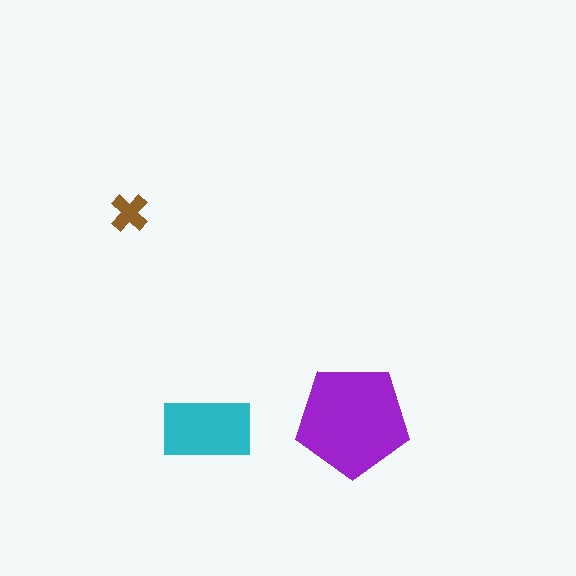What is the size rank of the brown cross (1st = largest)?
3rd.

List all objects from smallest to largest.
The brown cross, the cyan rectangle, the purple pentagon.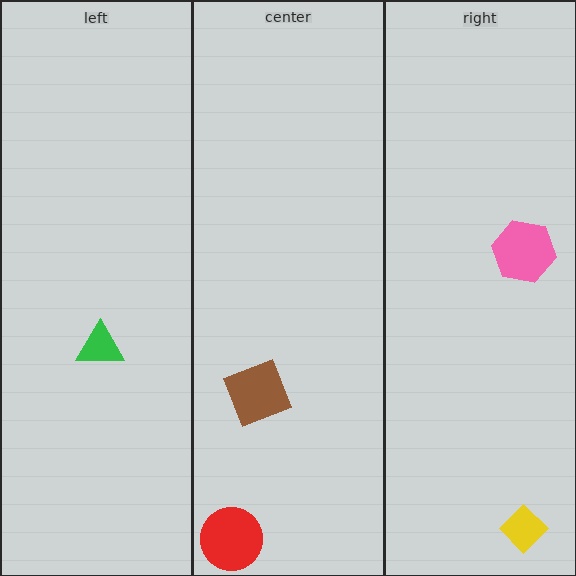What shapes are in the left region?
The green triangle.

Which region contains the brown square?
The center region.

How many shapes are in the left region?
1.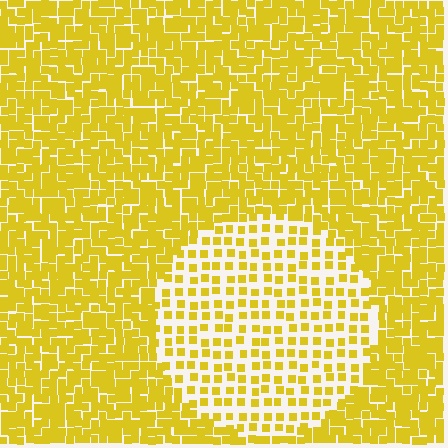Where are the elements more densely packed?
The elements are more densely packed outside the circle boundary.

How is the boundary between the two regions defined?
The boundary is defined by a change in element density (approximately 2.3x ratio). All elements are the same color, size, and shape.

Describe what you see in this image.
The image contains small yellow elements arranged at two different densities. A circle-shaped region is visible where the elements are less densely packed than the surrounding area.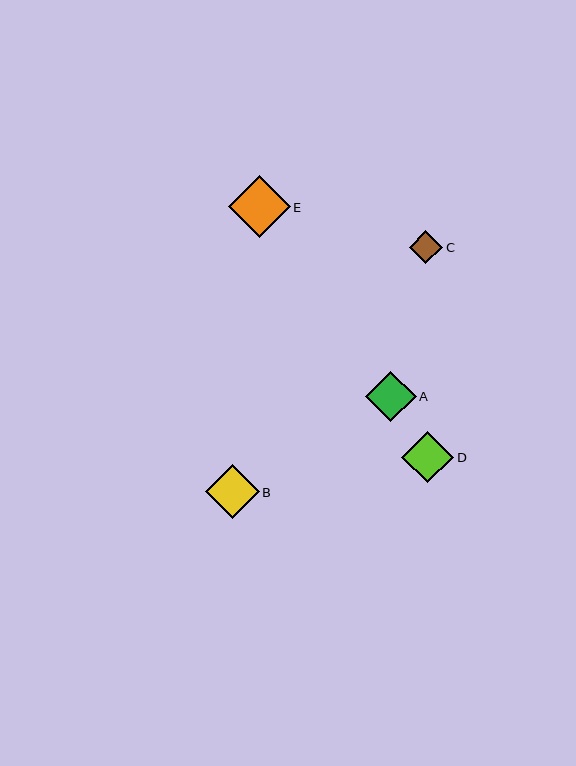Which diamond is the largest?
Diamond E is the largest with a size of approximately 62 pixels.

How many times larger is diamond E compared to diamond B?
Diamond E is approximately 1.2 times the size of diamond B.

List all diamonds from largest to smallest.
From largest to smallest: E, B, D, A, C.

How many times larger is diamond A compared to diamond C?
Diamond A is approximately 1.5 times the size of diamond C.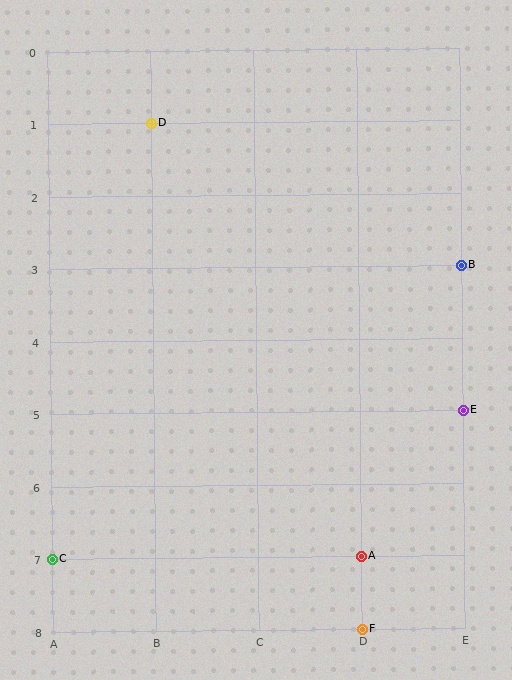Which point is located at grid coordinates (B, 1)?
Point D is at (B, 1).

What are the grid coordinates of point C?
Point C is at grid coordinates (A, 7).